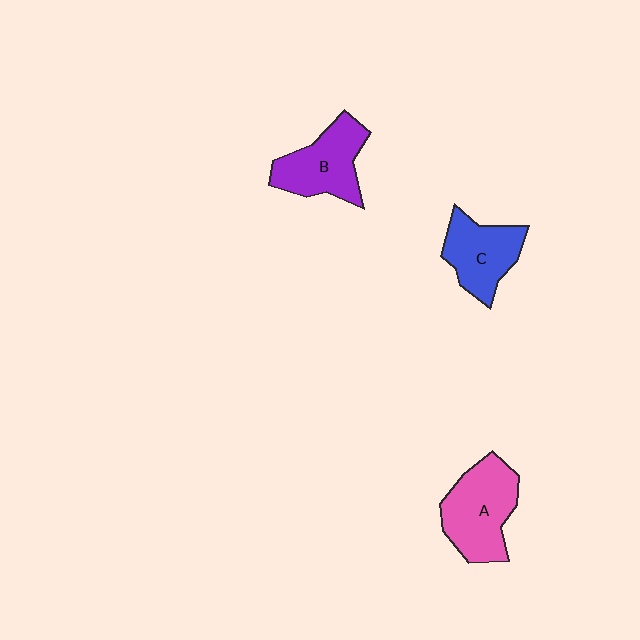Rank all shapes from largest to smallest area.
From largest to smallest: A (pink), B (purple), C (blue).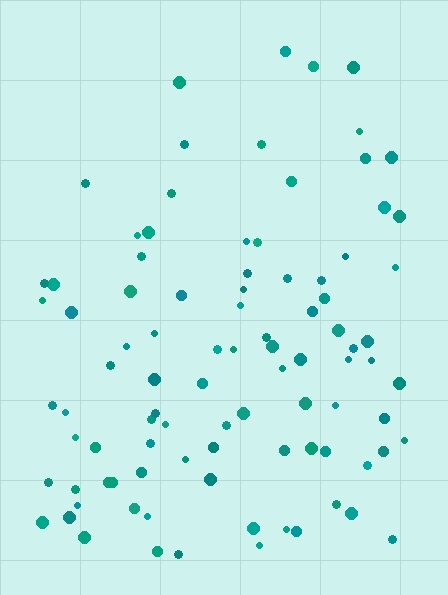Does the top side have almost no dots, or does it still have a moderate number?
Still a moderate number, just noticeably fewer than the bottom.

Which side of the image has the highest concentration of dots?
The bottom.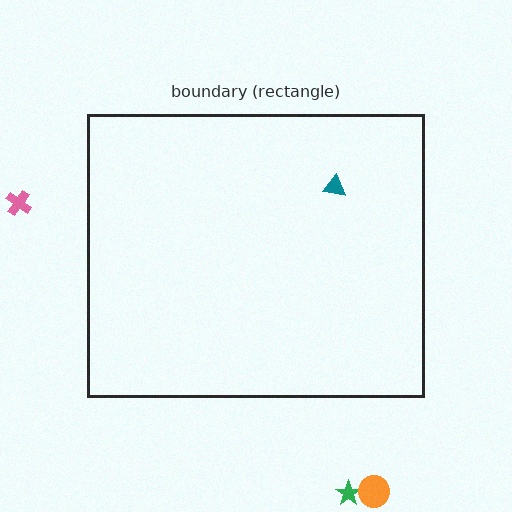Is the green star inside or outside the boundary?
Outside.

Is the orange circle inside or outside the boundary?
Outside.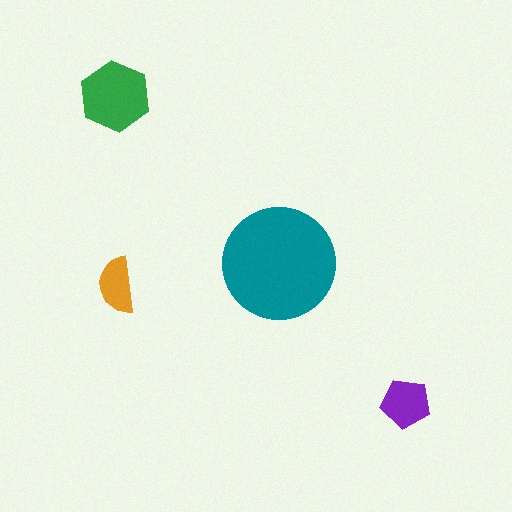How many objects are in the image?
There are 4 objects in the image.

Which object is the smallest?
The orange semicircle.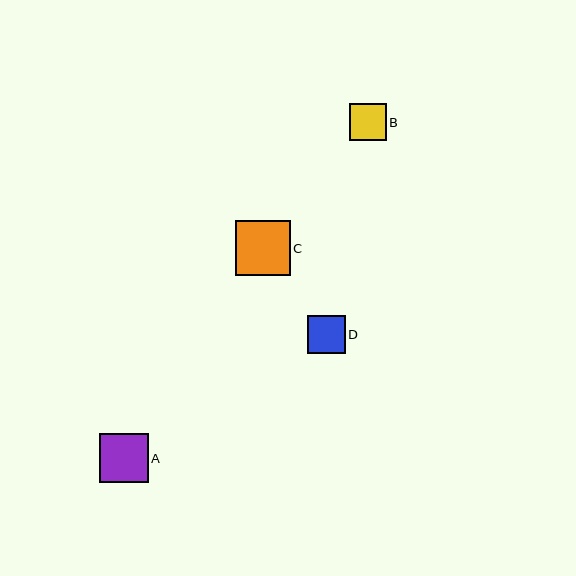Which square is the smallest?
Square B is the smallest with a size of approximately 37 pixels.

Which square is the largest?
Square C is the largest with a size of approximately 55 pixels.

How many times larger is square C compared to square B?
Square C is approximately 1.5 times the size of square B.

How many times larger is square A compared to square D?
Square A is approximately 1.3 times the size of square D.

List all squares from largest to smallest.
From largest to smallest: C, A, D, B.